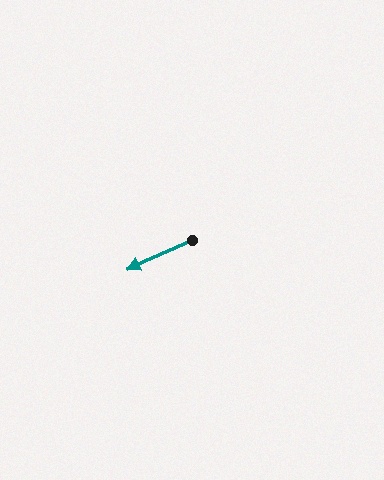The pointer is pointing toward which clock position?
Roughly 8 o'clock.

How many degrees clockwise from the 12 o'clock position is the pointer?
Approximately 246 degrees.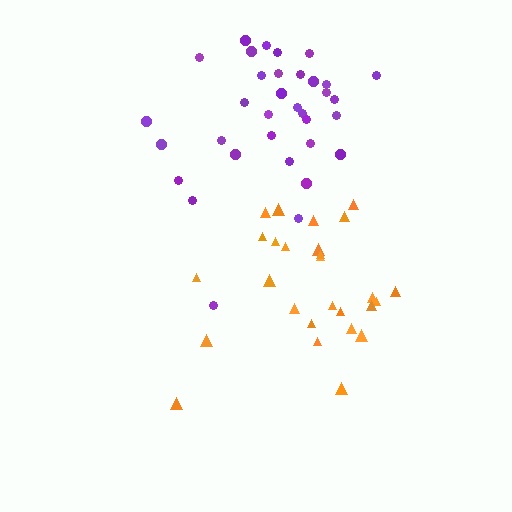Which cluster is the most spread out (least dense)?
Orange.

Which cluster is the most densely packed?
Purple.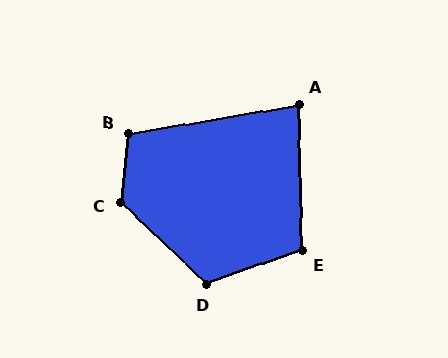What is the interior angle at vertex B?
Approximately 106 degrees (obtuse).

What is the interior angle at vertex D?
Approximately 118 degrees (obtuse).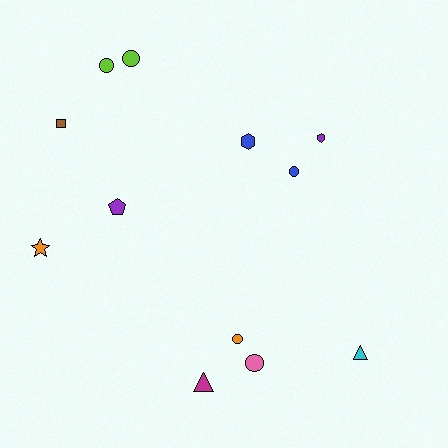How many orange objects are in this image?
There are 2 orange objects.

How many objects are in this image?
There are 12 objects.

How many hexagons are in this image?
There are 2 hexagons.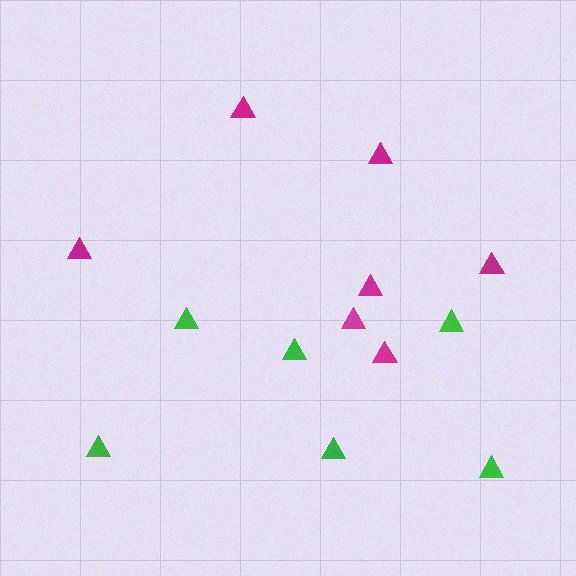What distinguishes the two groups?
There are 2 groups: one group of magenta triangles (7) and one group of green triangles (6).